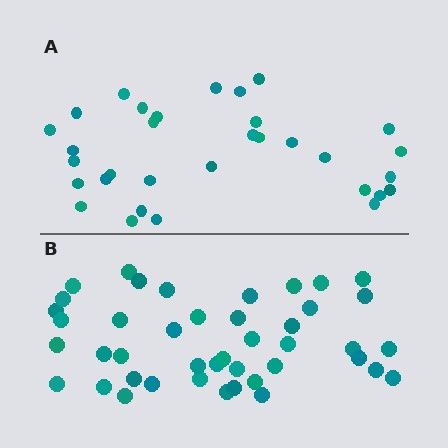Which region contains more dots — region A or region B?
Region B (the bottom region) has more dots.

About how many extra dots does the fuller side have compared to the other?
Region B has roughly 12 or so more dots than region A.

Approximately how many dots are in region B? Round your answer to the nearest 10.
About 40 dots. (The exact count is 43, which rounds to 40.)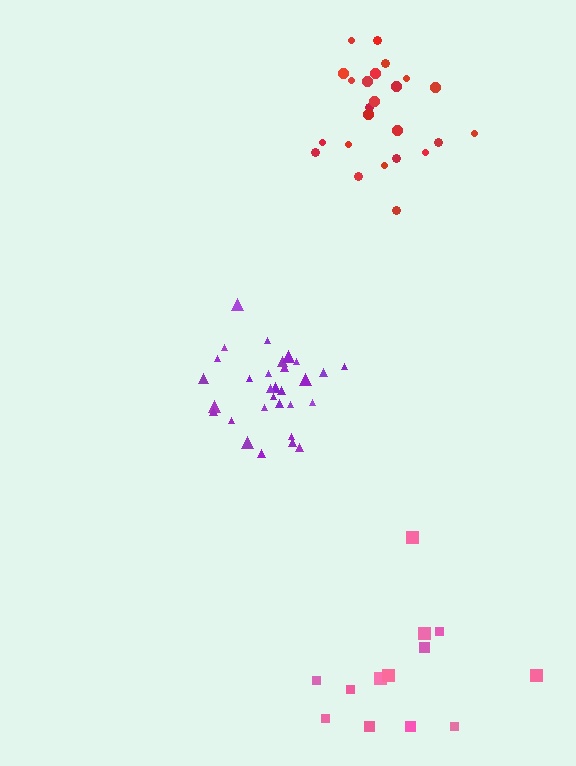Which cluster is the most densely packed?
Purple.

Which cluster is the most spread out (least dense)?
Pink.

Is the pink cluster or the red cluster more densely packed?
Red.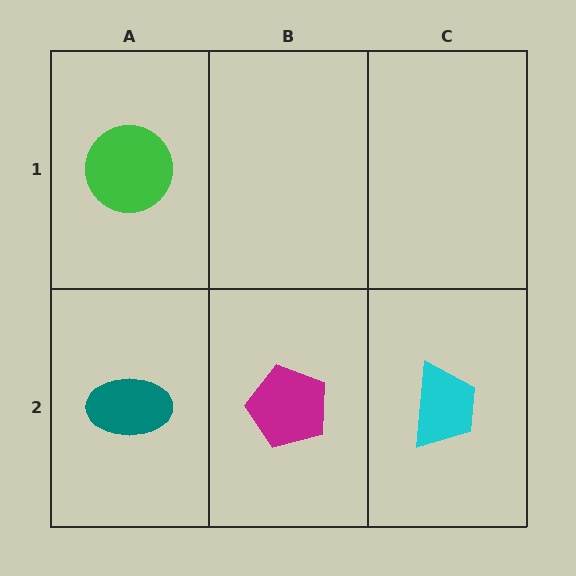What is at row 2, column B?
A magenta pentagon.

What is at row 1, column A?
A green circle.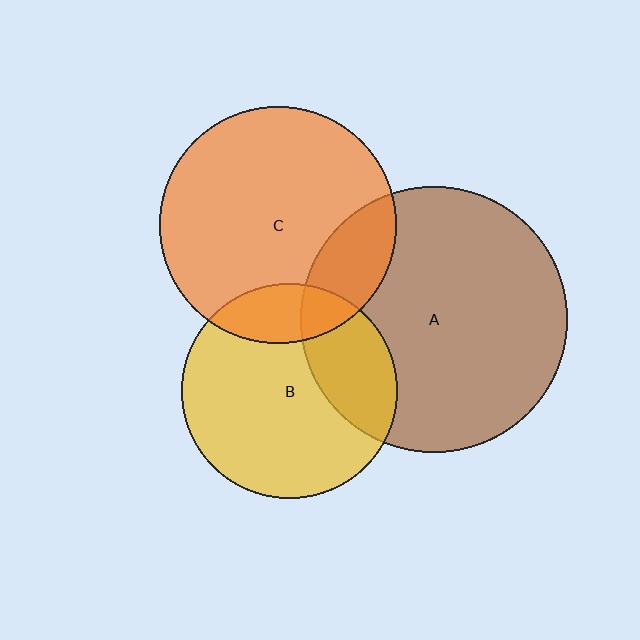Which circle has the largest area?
Circle A (brown).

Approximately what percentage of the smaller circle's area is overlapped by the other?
Approximately 15%.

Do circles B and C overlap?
Yes.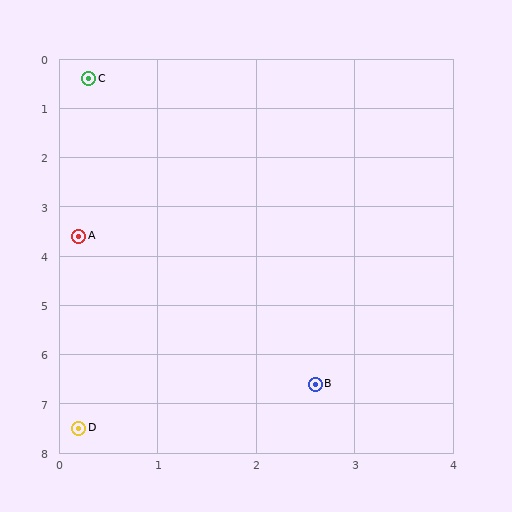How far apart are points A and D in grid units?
Points A and D are about 3.9 grid units apart.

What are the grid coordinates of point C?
Point C is at approximately (0.3, 0.4).